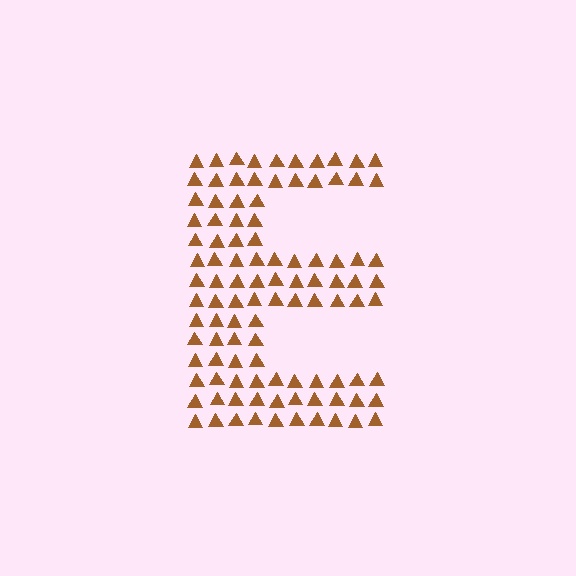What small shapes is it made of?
It is made of small triangles.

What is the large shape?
The large shape is the letter E.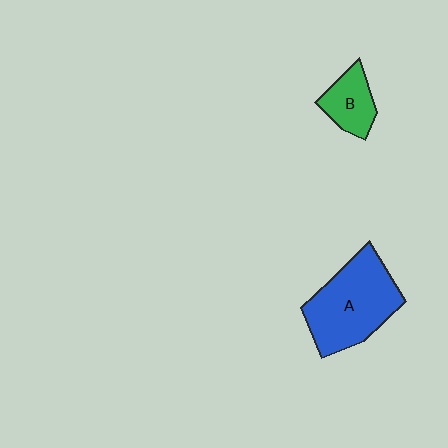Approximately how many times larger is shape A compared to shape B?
Approximately 2.4 times.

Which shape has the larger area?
Shape A (blue).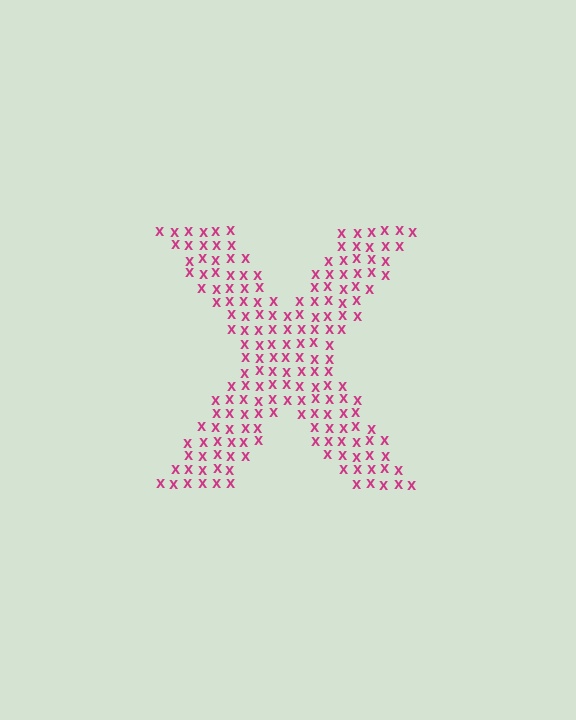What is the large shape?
The large shape is the letter X.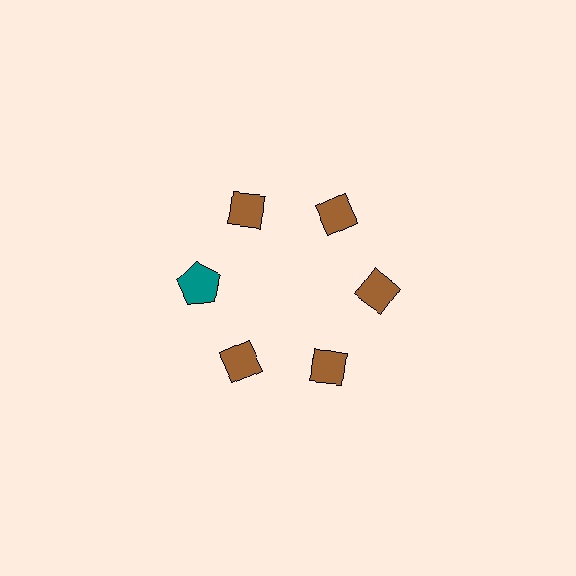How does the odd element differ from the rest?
It differs in both color (teal instead of brown) and shape (pentagon instead of diamond).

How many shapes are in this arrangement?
There are 6 shapes arranged in a ring pattern.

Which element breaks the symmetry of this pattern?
The teal pentagon at roughly the 9 o'clock position breaks the symmetry. All other shapes are brown diamonds.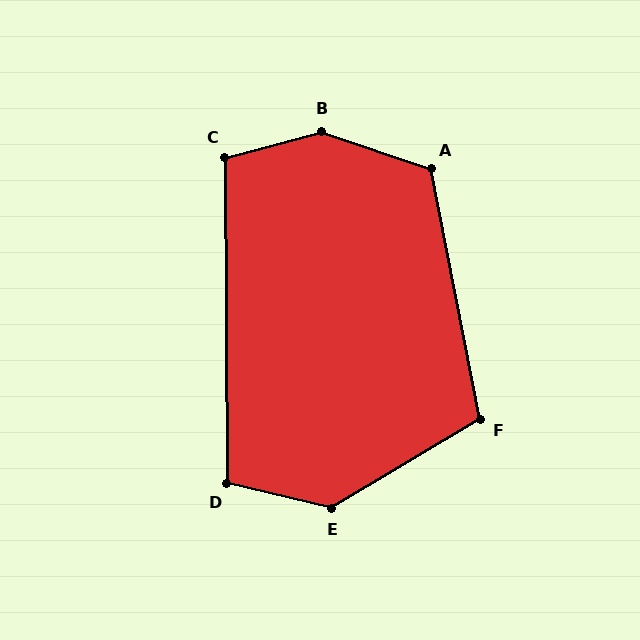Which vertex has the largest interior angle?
B, at approximately 147 degrees.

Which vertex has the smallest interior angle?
D, at approximately 103 degrees.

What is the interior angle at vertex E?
Approximately 136 degrees (obtuse).